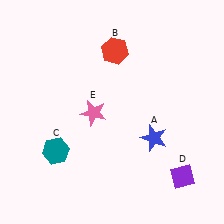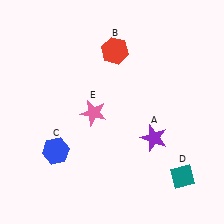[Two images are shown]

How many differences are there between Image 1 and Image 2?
There are 3 differences between the two images.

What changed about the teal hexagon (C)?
In Image 1, C is teal. In Image 2, it changed to blue.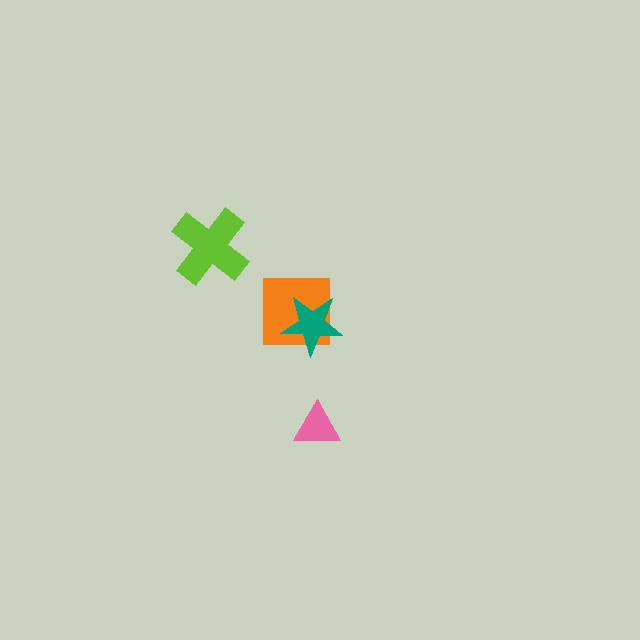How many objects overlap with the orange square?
1 object overlaps with the orange square.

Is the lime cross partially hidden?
No, no other shape covers it.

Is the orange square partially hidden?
Yes, it is partially covered by another shape.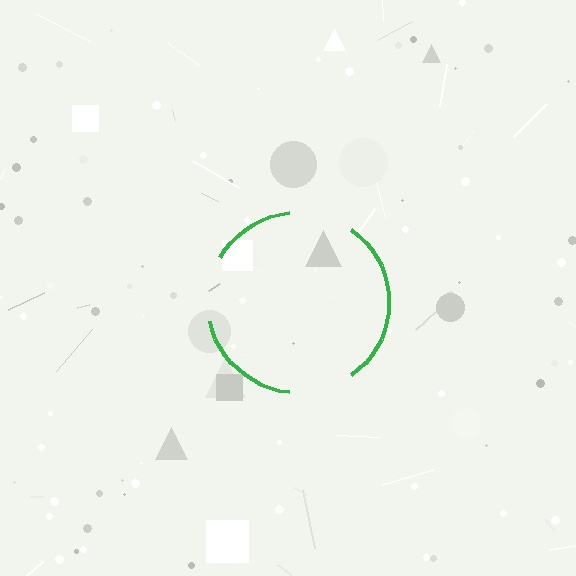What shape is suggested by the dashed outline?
The dashed outline suggests a circle.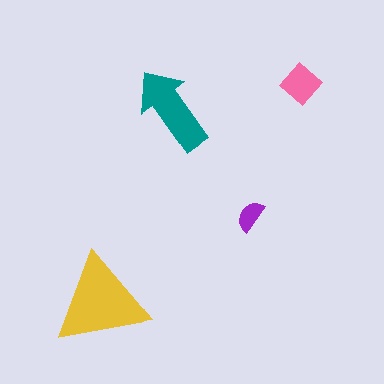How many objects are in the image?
There are 4 objects in the image.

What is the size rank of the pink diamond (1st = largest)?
3rd.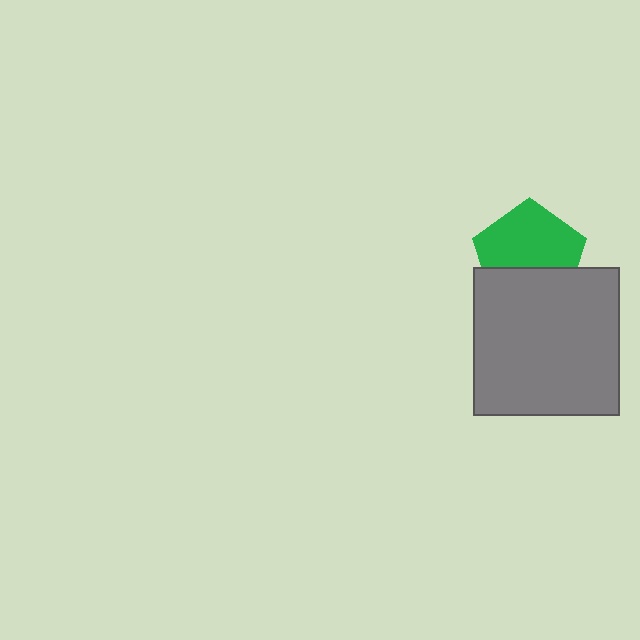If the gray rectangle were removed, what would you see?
You would see the complete green pentagon.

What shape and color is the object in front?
The object in front is a gray rectangle.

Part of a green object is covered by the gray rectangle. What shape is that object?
It is a pentagon.